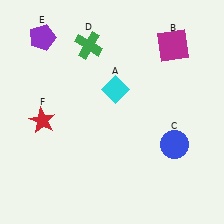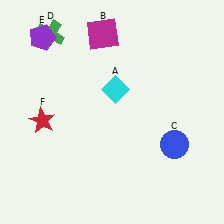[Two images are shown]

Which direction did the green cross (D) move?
The green cross (D) moved left.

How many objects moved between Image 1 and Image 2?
2 objects moved between the two images.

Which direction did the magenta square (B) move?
The magenta square (B) moved left.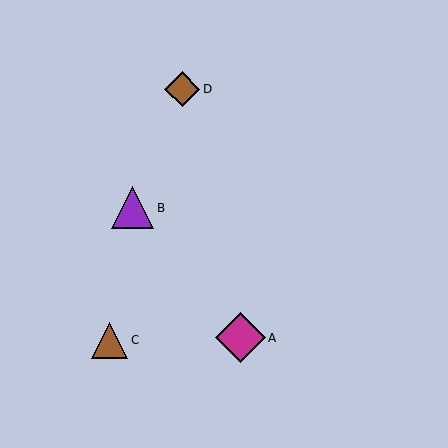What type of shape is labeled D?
Shape D is a brown diamond.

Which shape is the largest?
The magenta diamond (labeled A) is the largest.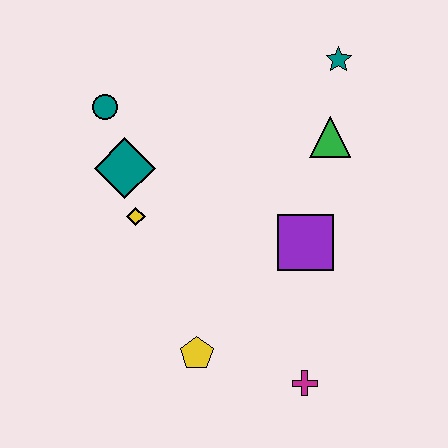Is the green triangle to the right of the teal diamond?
Yes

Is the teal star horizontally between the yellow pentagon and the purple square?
No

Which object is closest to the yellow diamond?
The teal diamond is closest to the yellow diamond.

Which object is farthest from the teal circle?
The magenta cross is farthest from the teal circle.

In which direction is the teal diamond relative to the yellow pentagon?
The teal diamond is above the yellow pentagon.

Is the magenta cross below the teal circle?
Yes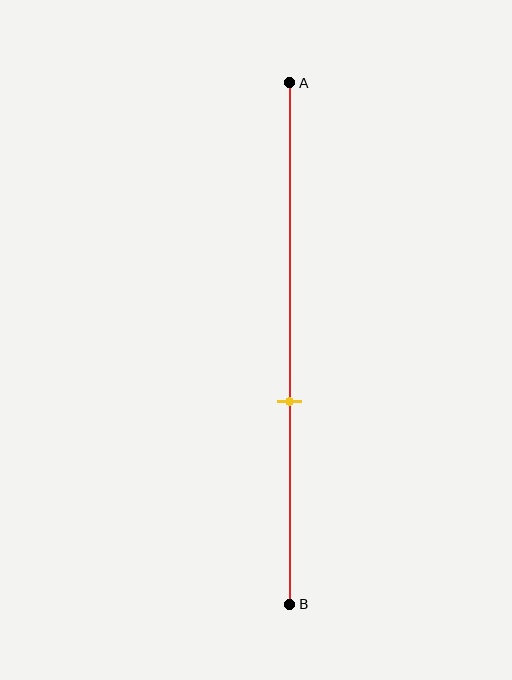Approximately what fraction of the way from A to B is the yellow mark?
The yellow mark is approximately 60% of the way from A to B.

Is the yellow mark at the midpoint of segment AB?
No, the mark is at about 60% from A, not at the 50% midpoint.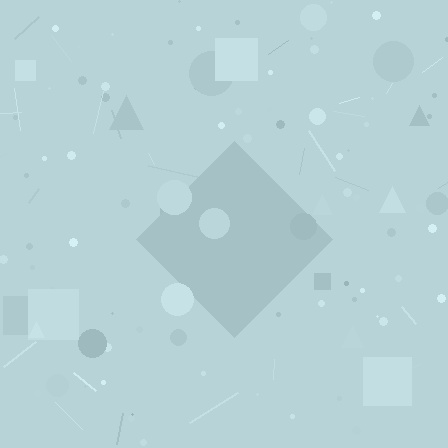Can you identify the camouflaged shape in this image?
The camouflaged shape is a diamond.